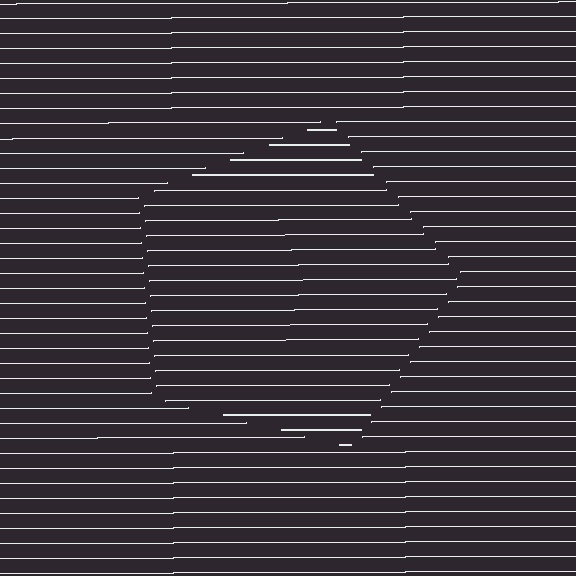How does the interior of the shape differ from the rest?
The interior of the shape contains the same grating, shifted by half a period — the contour is defined by the phase discontinuity where line-ends from the inner and outer gratings abut.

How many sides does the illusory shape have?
5 sides — the line-ends trace a pentagon.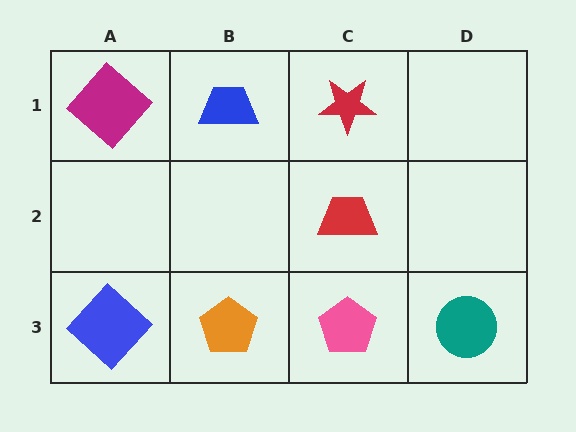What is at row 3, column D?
A teal circle.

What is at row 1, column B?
A blue trapezoid.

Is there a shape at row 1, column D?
No, that cell is empty.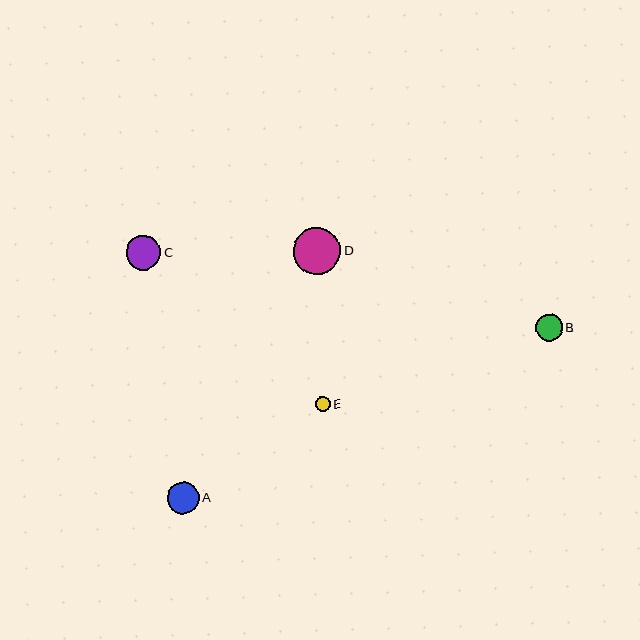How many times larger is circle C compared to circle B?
Circle C is approximately 1.3 times the size of circle B.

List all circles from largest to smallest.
From largest to smallest: D, C, A, B, E.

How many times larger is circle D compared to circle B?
Circle D is approximately 1.7 times the size of circle B.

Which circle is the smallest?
Circle E is the smallest with a size of approximately 15 pixels.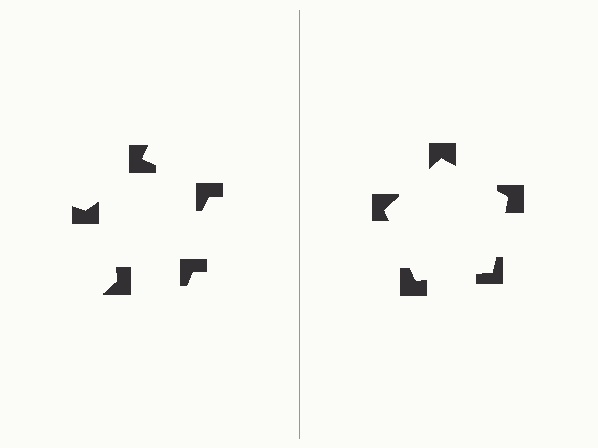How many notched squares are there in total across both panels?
10 — 5 on each side.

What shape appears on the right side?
An illusory pentagon.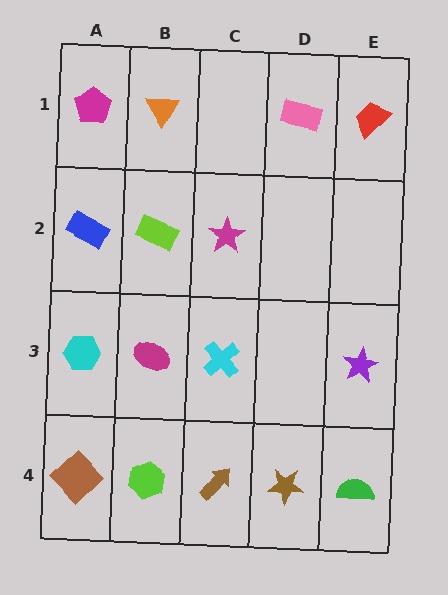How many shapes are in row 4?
5 shapes.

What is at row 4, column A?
A brown diamond.